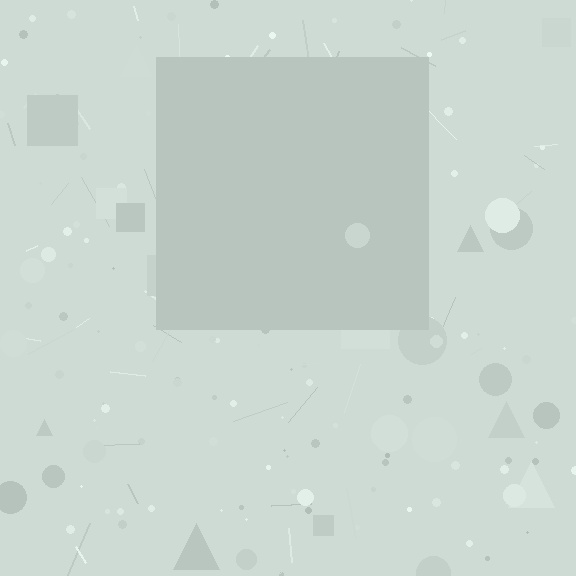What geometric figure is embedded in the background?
A square is embedded in the background.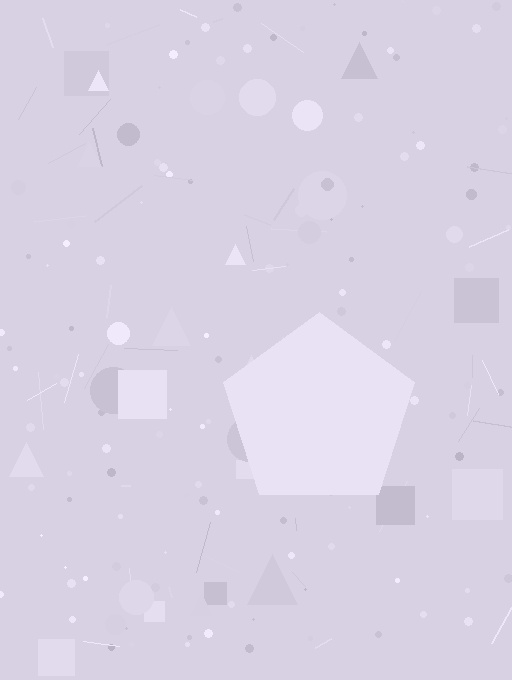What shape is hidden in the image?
A pentagon is hidden in the image.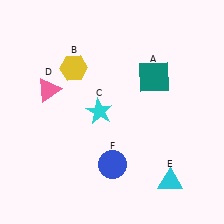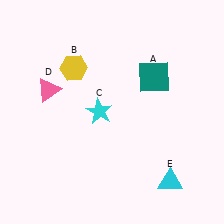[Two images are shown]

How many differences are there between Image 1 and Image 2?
There is 1 difference between the two images.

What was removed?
The blue circle (F) was removed in Image 2.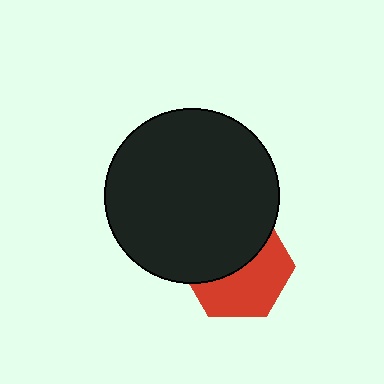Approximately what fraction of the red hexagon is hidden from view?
Roughly 49% of the red hexagon is hidden behind the black circle.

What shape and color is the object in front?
The object in front is a black circle.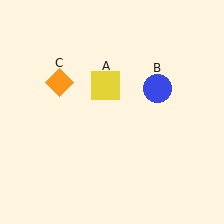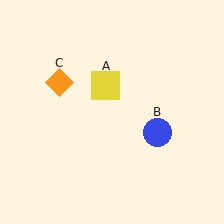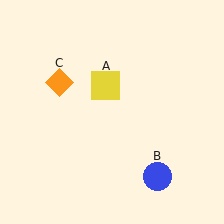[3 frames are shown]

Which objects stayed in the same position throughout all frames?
Yellow square (object A) and orange diamond (object C) remained stationary.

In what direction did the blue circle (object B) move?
The blue circle (object B) moved down.